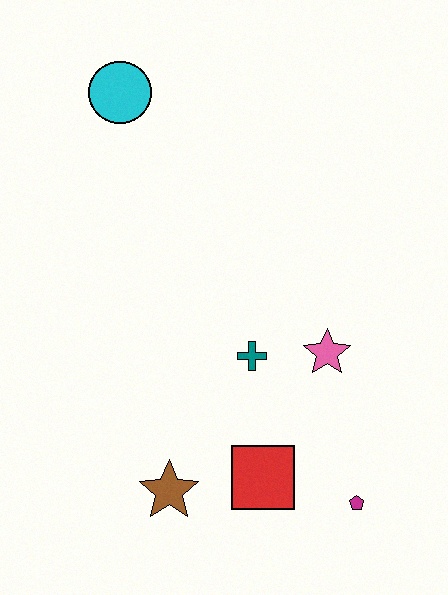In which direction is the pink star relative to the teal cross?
The pink star is to the right of the teal cross.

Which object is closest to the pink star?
The teal cross is closest to the pink star.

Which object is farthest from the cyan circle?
The magenta pentagon is farthest from the cyan circle.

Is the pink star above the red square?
Yes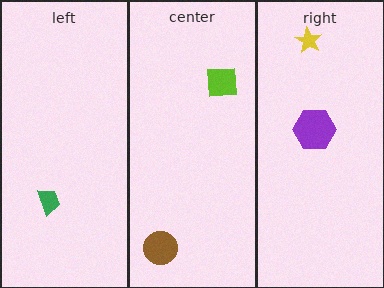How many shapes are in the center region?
2.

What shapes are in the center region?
The lime square, the brown circle.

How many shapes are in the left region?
1.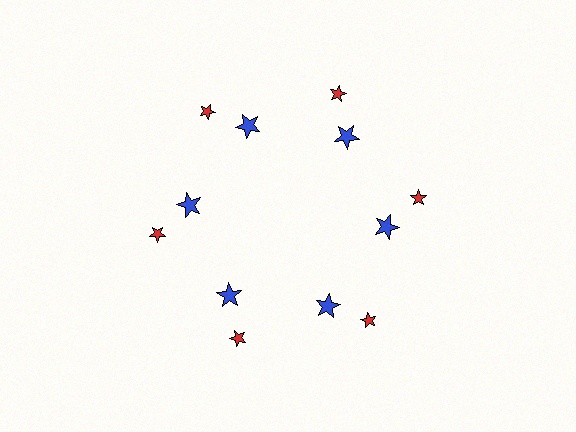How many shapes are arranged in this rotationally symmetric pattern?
There are 12 shapes, arranged in 6 groups of 2.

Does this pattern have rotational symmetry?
Yes, this pattern has 6-fold rotational symmetry. It looks the same after rotating 60 degrees around the center.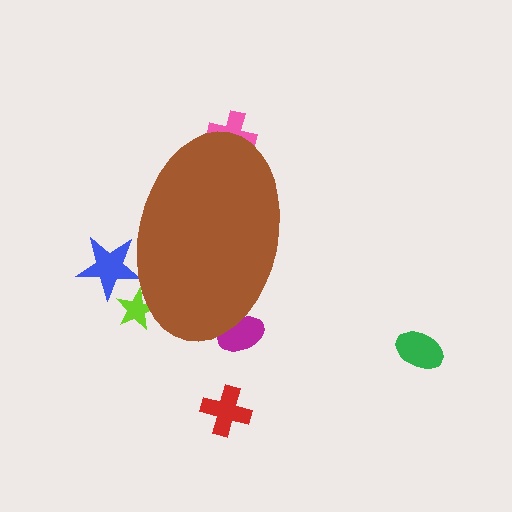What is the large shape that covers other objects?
A brown ellipse.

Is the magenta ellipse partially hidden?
Yes, the magenta ellipse is partially hidden behind the brown ellipse.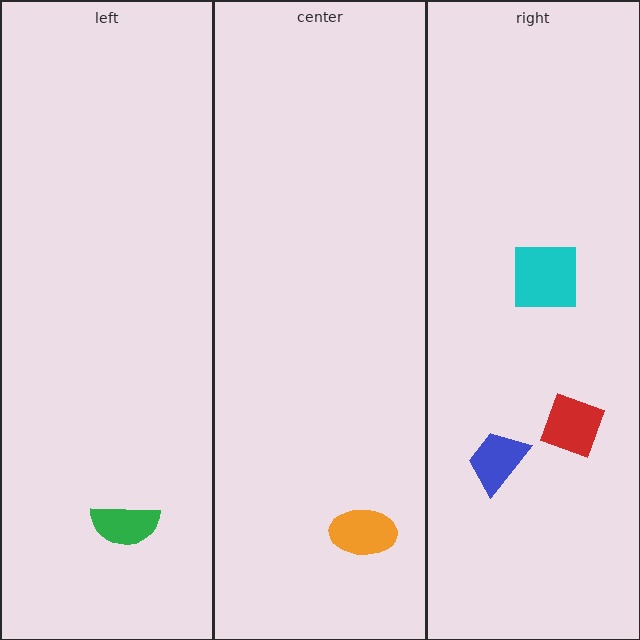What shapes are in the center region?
The orange ellipse.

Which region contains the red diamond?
The right region.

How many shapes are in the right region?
3.